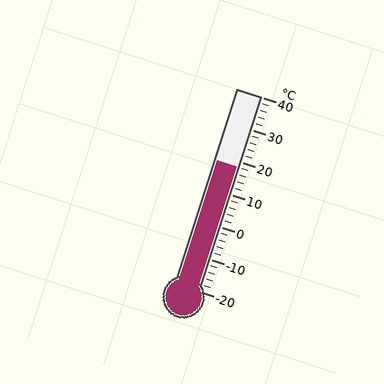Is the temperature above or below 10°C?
The temperature is above 10°C.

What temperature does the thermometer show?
The thermometer shows approximately 18°C.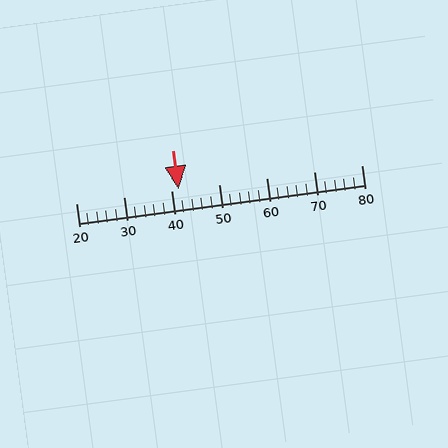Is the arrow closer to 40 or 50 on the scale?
The arrow is closer to 40.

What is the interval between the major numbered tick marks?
The major tick marks are spaced 10 units apart.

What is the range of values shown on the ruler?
The ruler shows values from 20 to 80.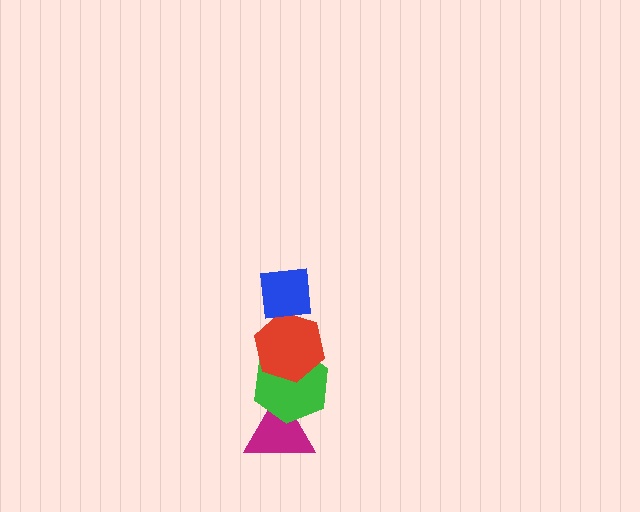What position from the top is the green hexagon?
The green hexagon is 3rd from the top.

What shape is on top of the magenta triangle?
The green hexagon is on top of the magenta triangle.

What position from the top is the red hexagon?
The red hexagon is 2nd from the top.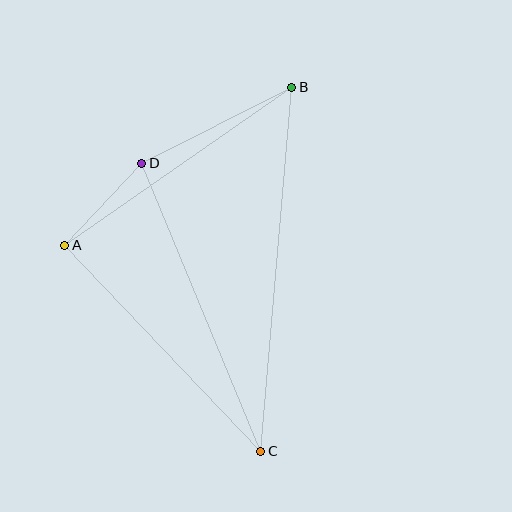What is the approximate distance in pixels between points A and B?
The distance between A and B is approximately 277 pixels.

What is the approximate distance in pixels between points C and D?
The distance between C and D is approximately 312 pixels.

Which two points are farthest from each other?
Points B and C are farthest from each other.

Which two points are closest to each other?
Points A and D are closest to each other.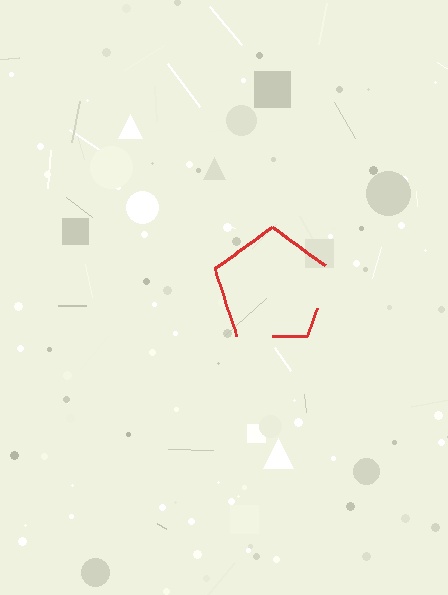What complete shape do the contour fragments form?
The contour fragments form a pentagon.